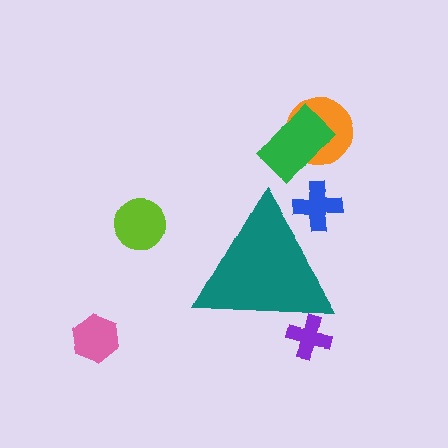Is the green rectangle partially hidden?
No, the green rectangle is fully visible.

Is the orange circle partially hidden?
No, the orange circle is fully visible.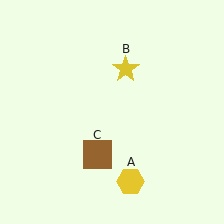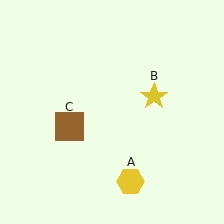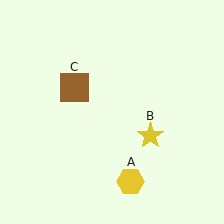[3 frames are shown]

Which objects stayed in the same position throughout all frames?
Yellow hexagon (object A) remained stationary.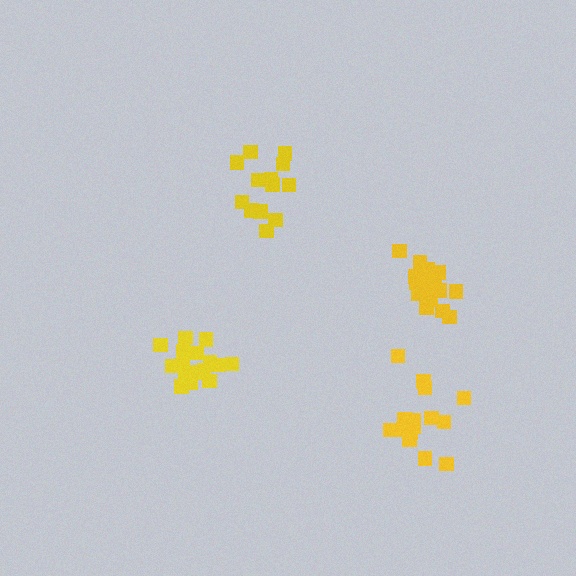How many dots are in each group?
Group 1: 15 dots, Group 2: 17 dots, Group 3: 13 dots, Group 4: 16 dots (61 total).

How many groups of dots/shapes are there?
There are 4 groups.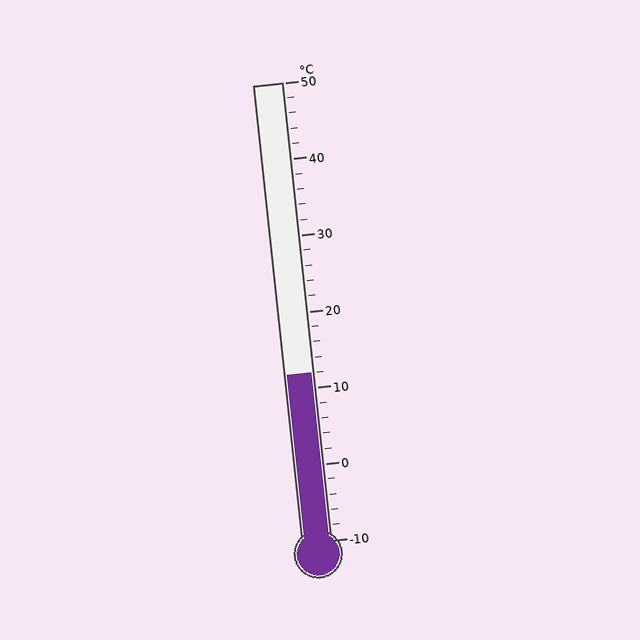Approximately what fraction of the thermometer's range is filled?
The thermometer is filled to approximately 35% of its range.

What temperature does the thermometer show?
The thermometer shows approximately 12°C.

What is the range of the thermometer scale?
The thermometer scale ranges from -10°C to 50°C.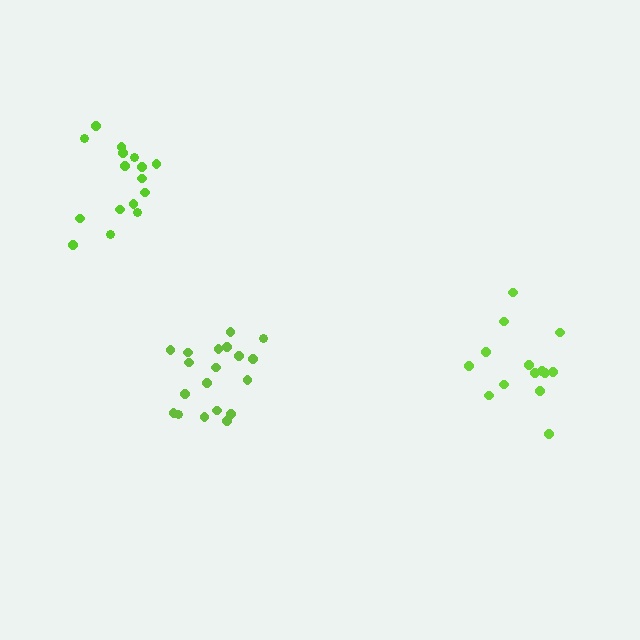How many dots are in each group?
Group 1: 19 dots, Group 2: 16 dots, Group 3: 14 dots (49 total).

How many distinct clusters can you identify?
There are 3 distinct clusters.